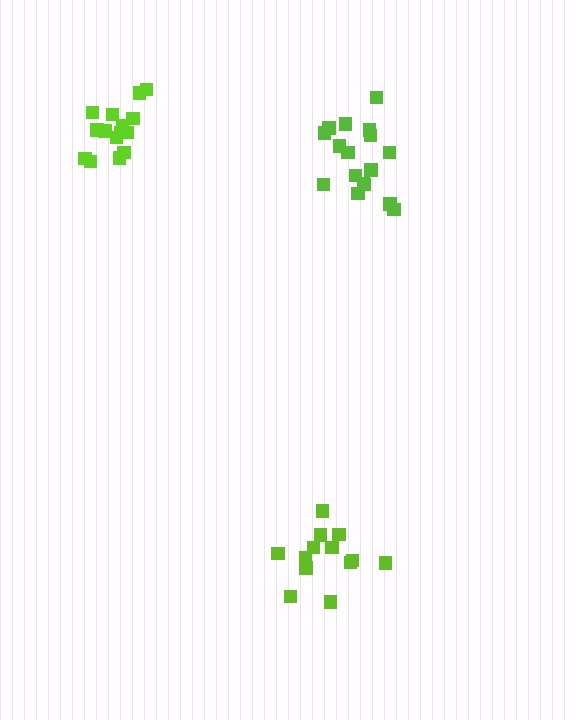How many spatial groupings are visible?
There are 3 spatial groupings.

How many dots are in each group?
Group 1: 13 dots, Group 2: 15 dots, Group 3: 17 dots (45 total).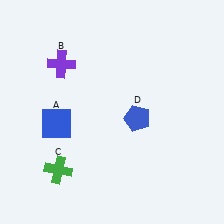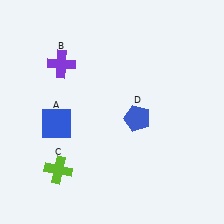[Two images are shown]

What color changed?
The cross (C) changed from green in Image 1 to lime in Image 2.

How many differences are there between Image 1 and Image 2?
There is 1 difference between the two images.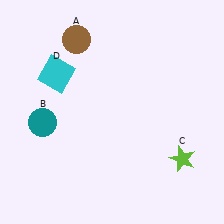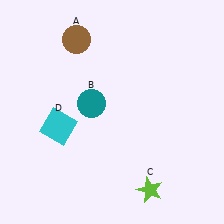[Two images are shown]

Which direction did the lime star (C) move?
The lime star (C) moved left.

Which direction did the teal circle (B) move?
The teal circle (B) moved right.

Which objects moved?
The objects that moved are: the teal circle (B), the lime star (C), the cyan square (D).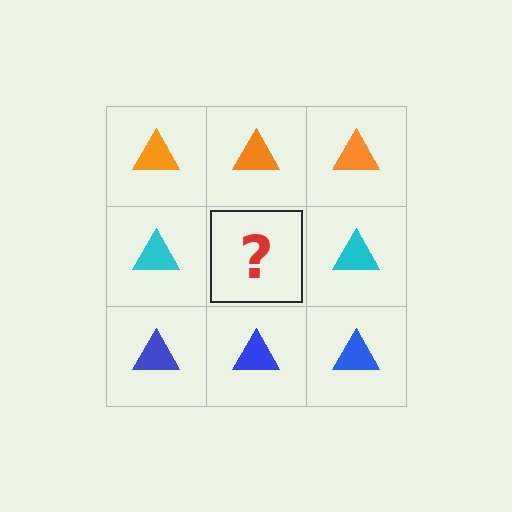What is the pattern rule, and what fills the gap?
The rule is that each row has a consistent color. The gap should be filled with a cyan triangle.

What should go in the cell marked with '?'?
The missing cell should contain a cyan triangle.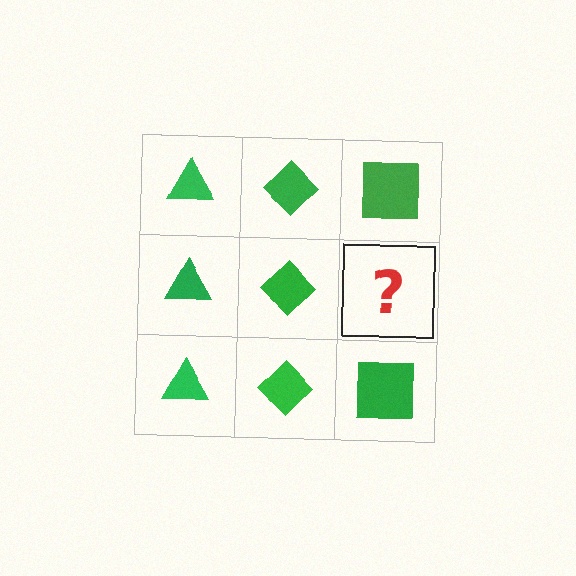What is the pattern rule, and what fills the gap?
The rule is that each column has a consistent shape. The gap should be filled with a green square.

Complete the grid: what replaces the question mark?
The question mark should be replaced with a green square.